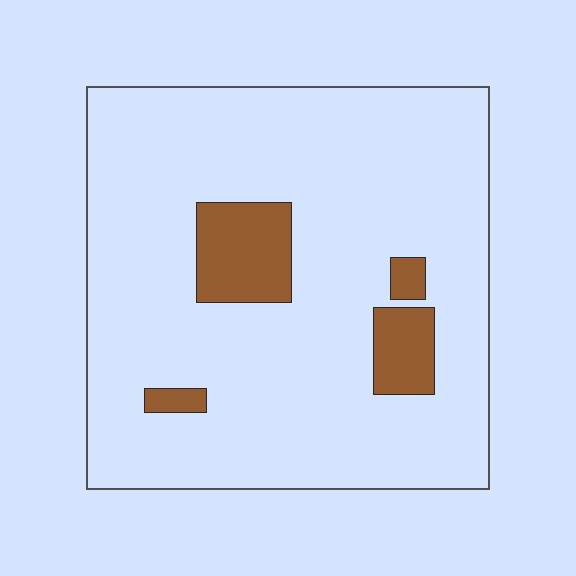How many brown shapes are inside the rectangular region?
4.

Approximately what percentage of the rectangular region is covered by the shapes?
Approximately 10%.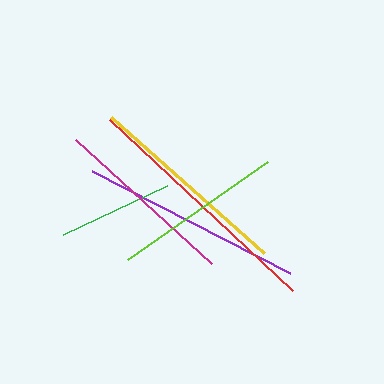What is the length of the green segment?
The green segment is approximately 115 pixels long.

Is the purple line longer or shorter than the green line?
The purple line is longer than the green line.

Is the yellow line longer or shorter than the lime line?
The yellow line is longer than the lime line.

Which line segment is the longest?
The red line is the longest at approximately 250 pixels.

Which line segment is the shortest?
The green line is the shortest at approximately 115 pixels.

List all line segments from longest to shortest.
From longest to shortest: red, purple, yellow, magenta, lime, green.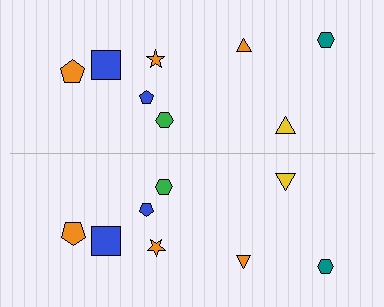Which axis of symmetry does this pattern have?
The pattern has a horizontal axis of symmetry running through the center of the image.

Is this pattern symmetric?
Yes, this pattern has bilateral (reflection) symmetry.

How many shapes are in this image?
There are 16 shapes in this image.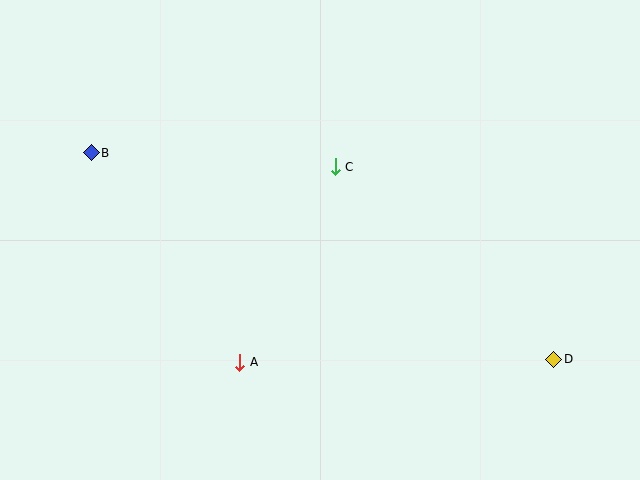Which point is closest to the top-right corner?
Point C is closest to the top-right corner.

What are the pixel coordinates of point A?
Point A is at (240, 362).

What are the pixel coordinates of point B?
Point B is at (91, 153).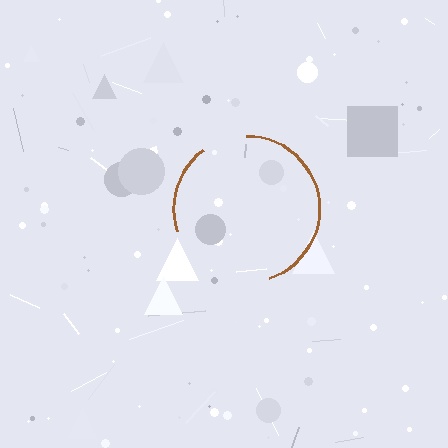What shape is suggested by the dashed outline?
The dashed outline suggests a circle.